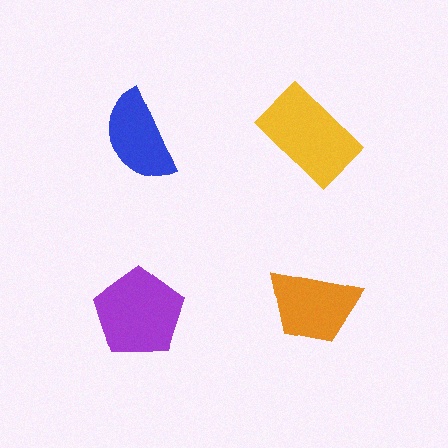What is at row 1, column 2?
A yellow rectangle.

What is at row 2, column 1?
A purple pentagon.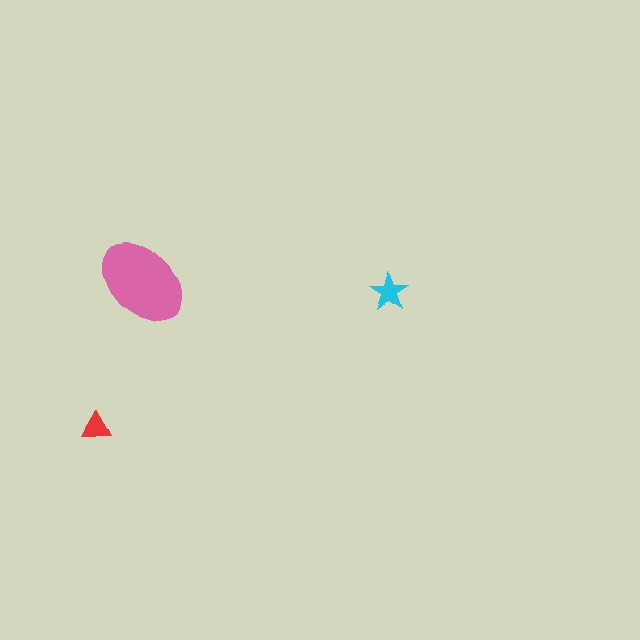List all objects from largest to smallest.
The pink ellipse, the cyan star, the red triangle.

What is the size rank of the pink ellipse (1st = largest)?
1st.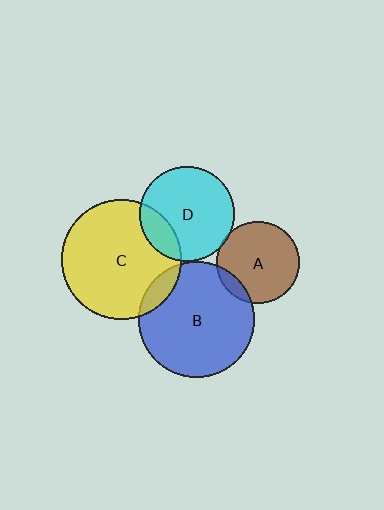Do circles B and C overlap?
Yes.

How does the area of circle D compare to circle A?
Approximately 1.3 times.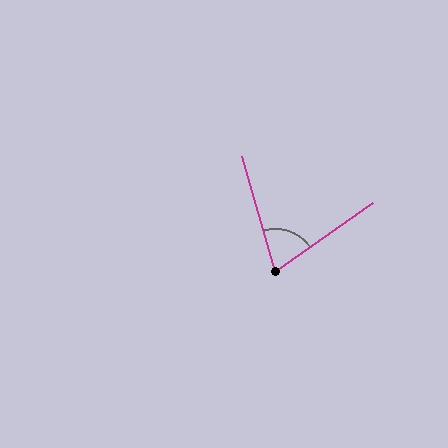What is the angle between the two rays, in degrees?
Approximately 71 degrees.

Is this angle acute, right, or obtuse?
It is acute.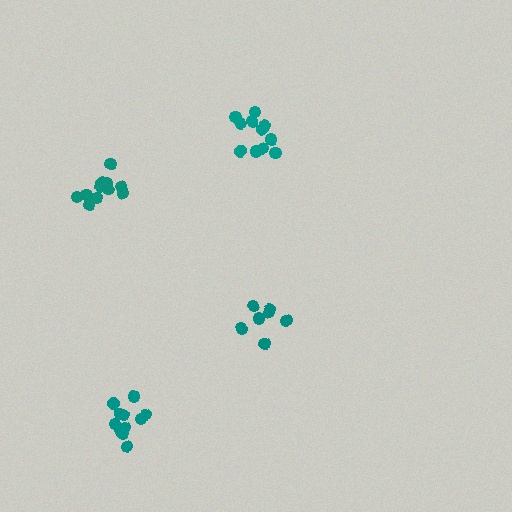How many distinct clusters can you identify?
There are 4 distinct clusters.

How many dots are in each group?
Group 1: 7 dots, Group 2: 11 dots, Group 3: 11 dots, Group 4: 11 dots (40 total).